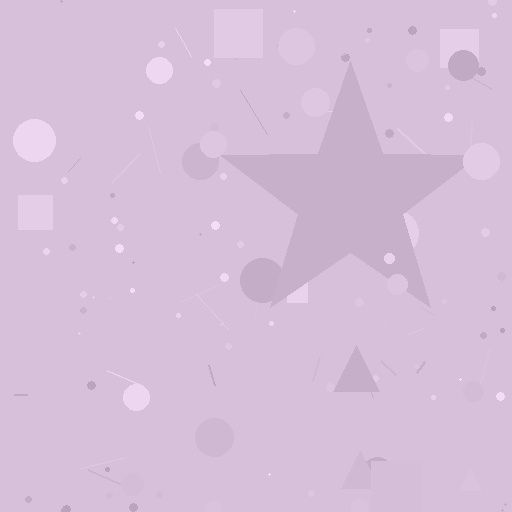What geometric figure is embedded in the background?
A star is embedded in the background.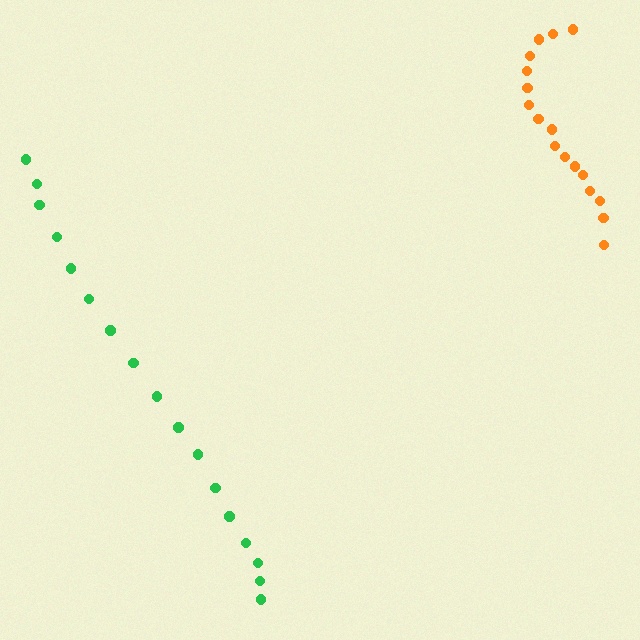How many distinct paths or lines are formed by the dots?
There are 2 distinct paths.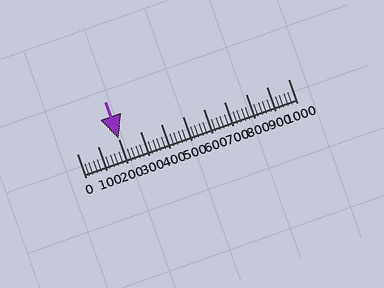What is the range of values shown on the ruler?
The ruler shows values from 0 to 1000.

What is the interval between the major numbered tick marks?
The major tick marks are spaced 100 units apart.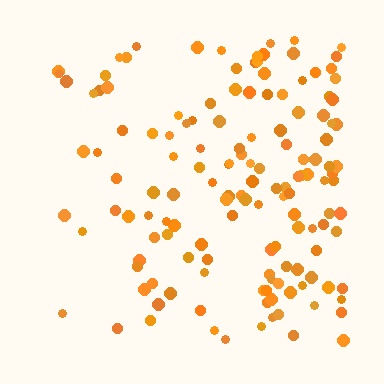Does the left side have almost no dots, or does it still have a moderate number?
Still a moderate number, just noticeably fewer than the right.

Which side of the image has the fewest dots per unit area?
The left.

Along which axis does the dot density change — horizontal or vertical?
Horizontal.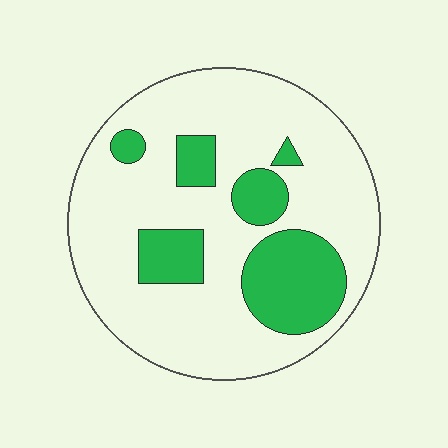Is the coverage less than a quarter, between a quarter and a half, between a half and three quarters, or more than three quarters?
Less than a quarter.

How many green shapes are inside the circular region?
6.